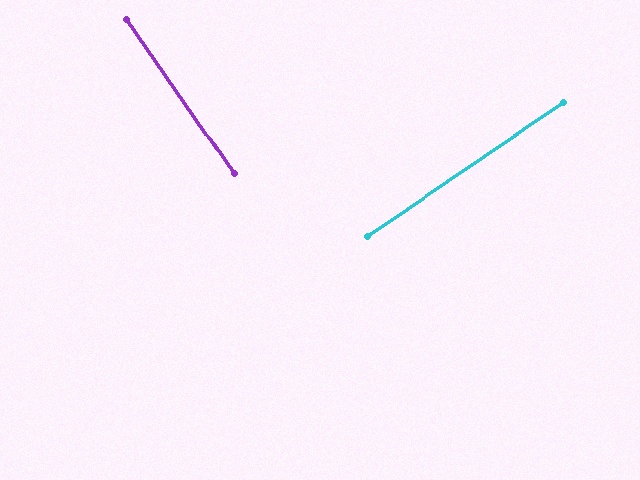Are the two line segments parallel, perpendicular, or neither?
Perpendicular — they meet at approximately 89°.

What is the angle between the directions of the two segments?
Approximately 89 degrees.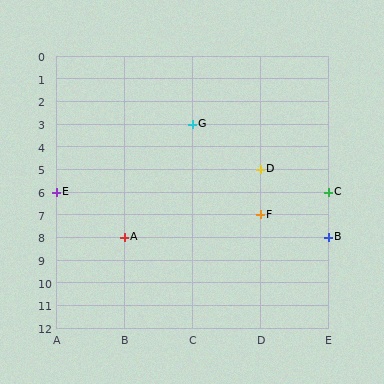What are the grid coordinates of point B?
Point B is at grid coordinates (E, 8).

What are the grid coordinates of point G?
Point G is at grid coordinates (C, 3).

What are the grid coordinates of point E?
Point E is at grid coordinates (A, 6).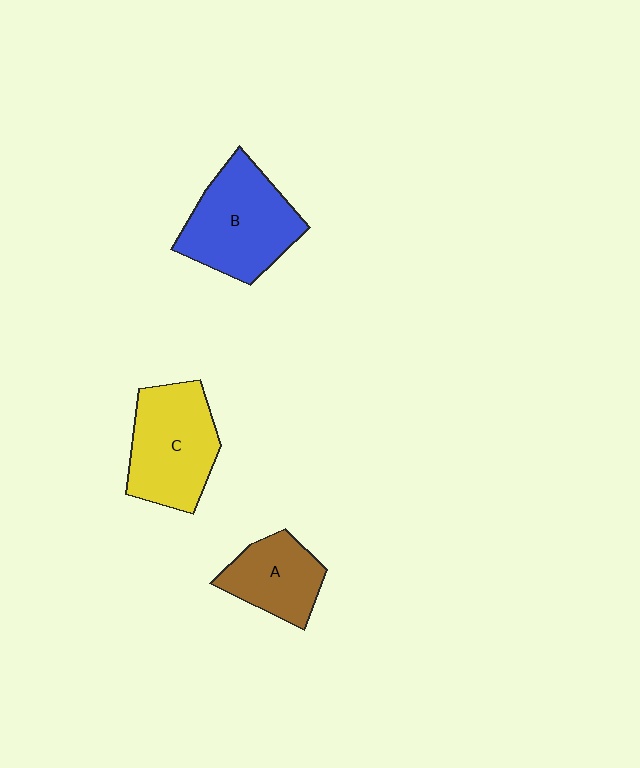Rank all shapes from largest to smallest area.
From largest to smallest: B (blue), C (yellow), A (brown).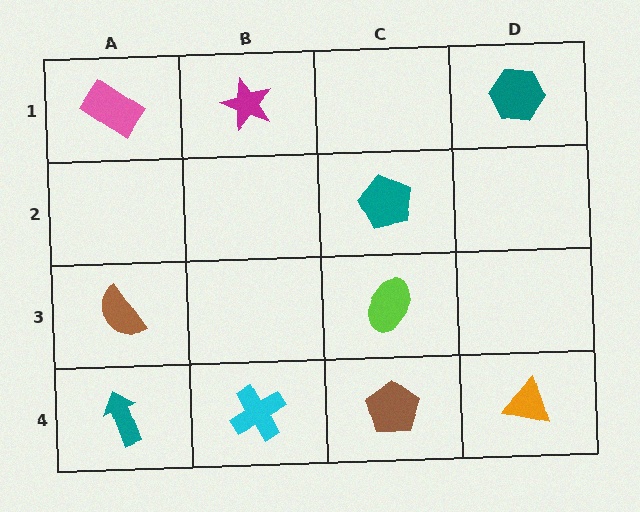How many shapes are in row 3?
2 shapes.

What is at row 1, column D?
A teal hexagon.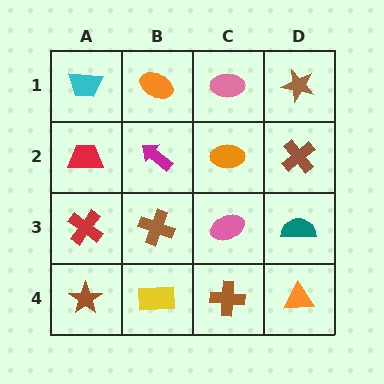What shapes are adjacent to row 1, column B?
A magenta arrow (row 2, column B), a cyan trapezoid (row 1, column A), a pink ellipse (row 1, column C).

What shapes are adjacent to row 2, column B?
An orange ellipse (row 1, column B), a brown cross (row 3, column B), a red trapezoid (row 2, column A), an orange ellipse (row 2, column C).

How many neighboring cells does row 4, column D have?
2.